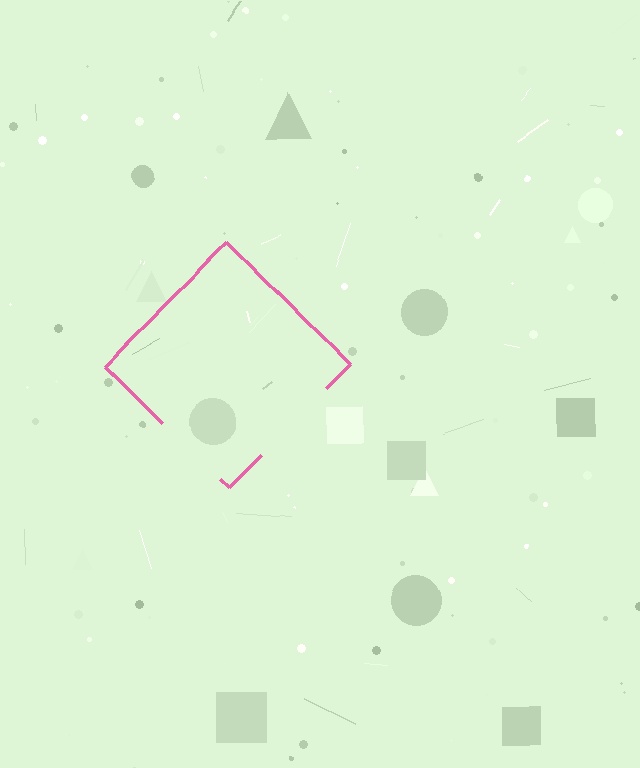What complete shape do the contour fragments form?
The contour fragments form a diamond.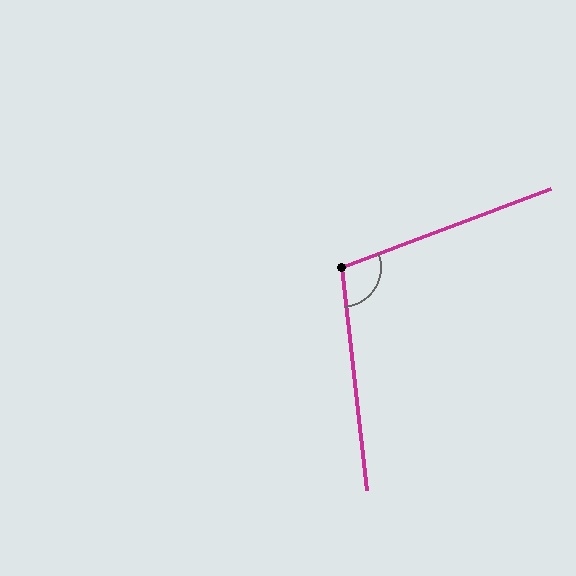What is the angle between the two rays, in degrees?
Approximately 104 degrees.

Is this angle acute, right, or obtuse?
It is obtuse.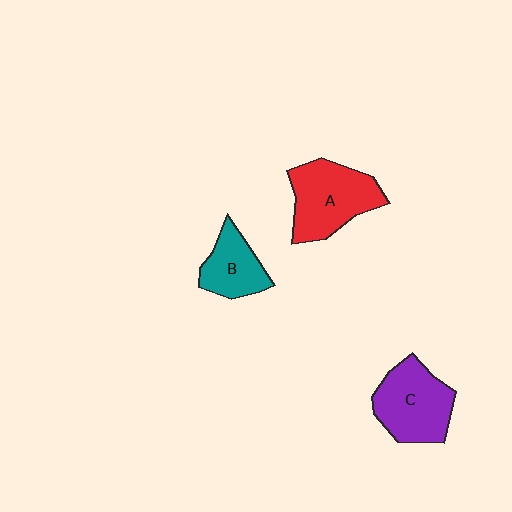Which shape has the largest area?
Shape A (red).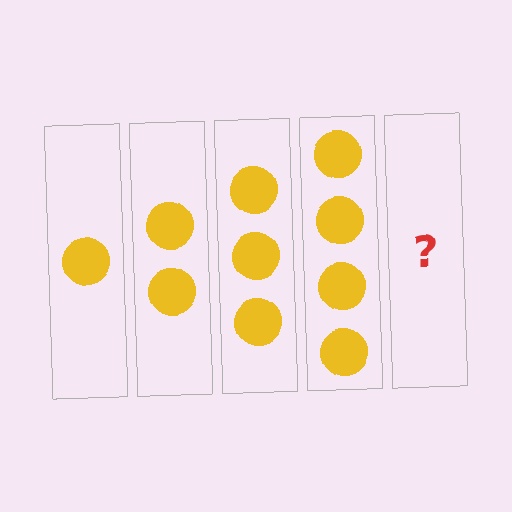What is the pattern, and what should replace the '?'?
The pattern is that each step adds one more circle. The '?' should be 5 circles.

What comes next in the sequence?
The next element should be 5 circles.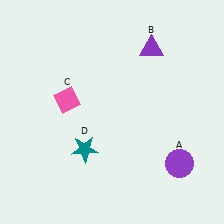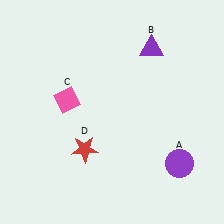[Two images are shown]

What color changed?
The star (D) changed from teal in Image 1 to red in Image 2.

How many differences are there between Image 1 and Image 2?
There is 1 difference between the two images.